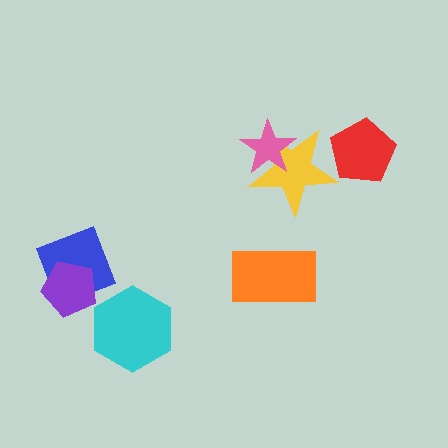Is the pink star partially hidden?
No, no other shape covers it.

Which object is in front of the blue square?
The purple pentagon is in front of the blue square.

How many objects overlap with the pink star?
1 object overlaps with the pink star.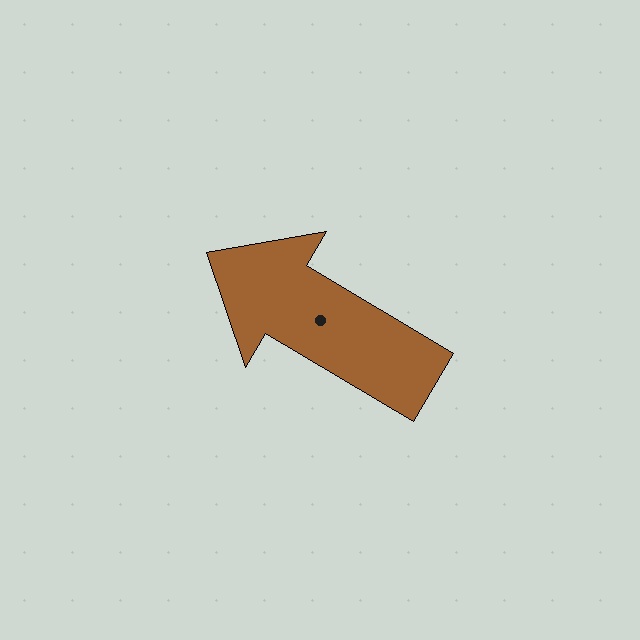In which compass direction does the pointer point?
Northwest.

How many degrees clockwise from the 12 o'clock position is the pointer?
Approximately 301 degrees.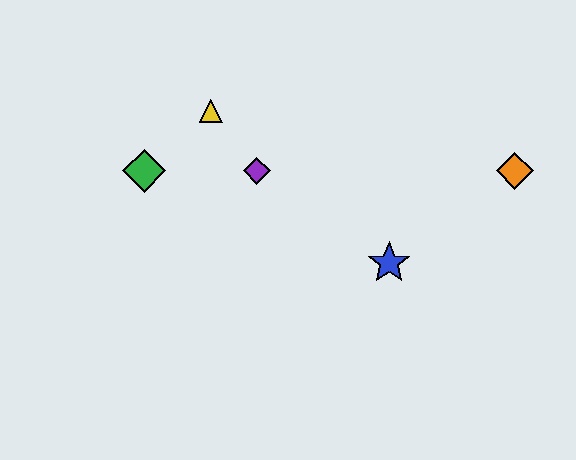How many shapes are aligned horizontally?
4 shapes (the red diamond, the green diamond, the purple diamond, the orange diamond) are aligned horizontally.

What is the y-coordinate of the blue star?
The blue star is at y≈263.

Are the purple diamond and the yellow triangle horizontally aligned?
No, the purple diamond is at y≈171 and the yellow triangle is at y≈111.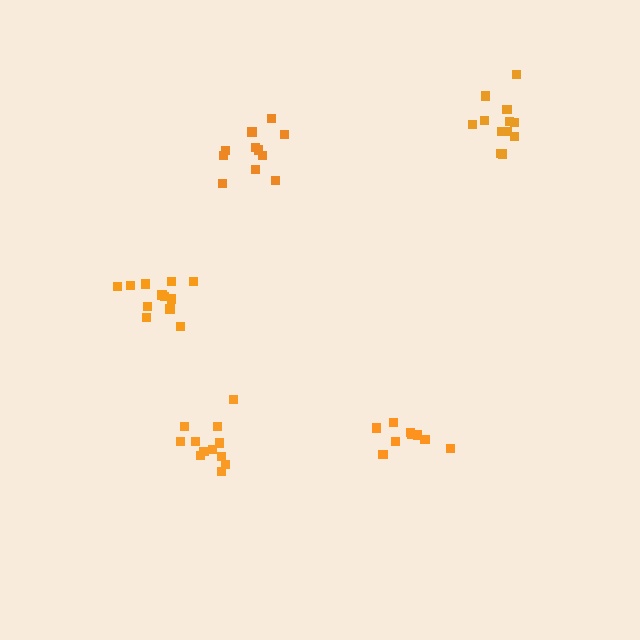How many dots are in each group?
Group 1: 12 dots, Group 2: 9 dots, Group 3: 12 dots, Group 4: 11 dots, Group 5: 12 dots (56 total).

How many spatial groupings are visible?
There are 5 spatial groupings.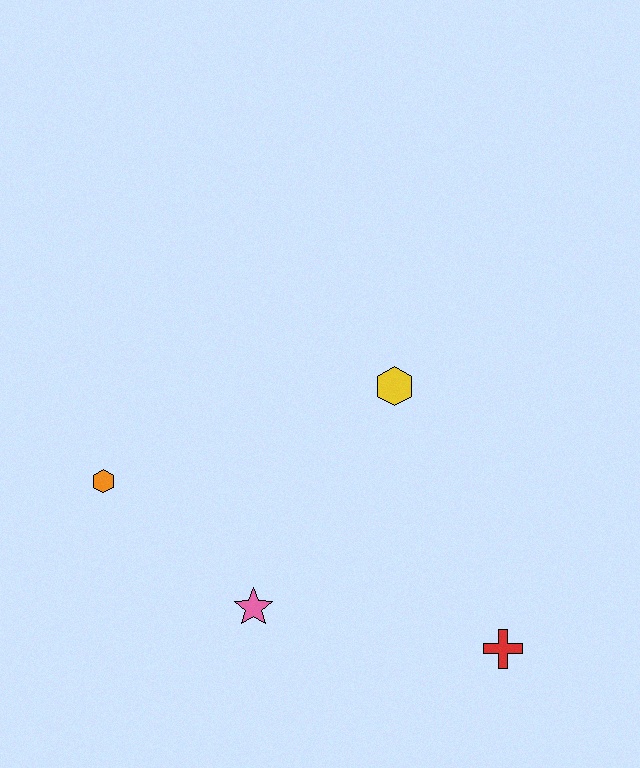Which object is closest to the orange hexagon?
The pink star is closest to the orange hexagon.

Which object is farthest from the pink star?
The yellow hexagon is farthest from the pink star.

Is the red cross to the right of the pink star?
Yes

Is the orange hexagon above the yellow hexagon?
No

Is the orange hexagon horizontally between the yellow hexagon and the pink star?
No